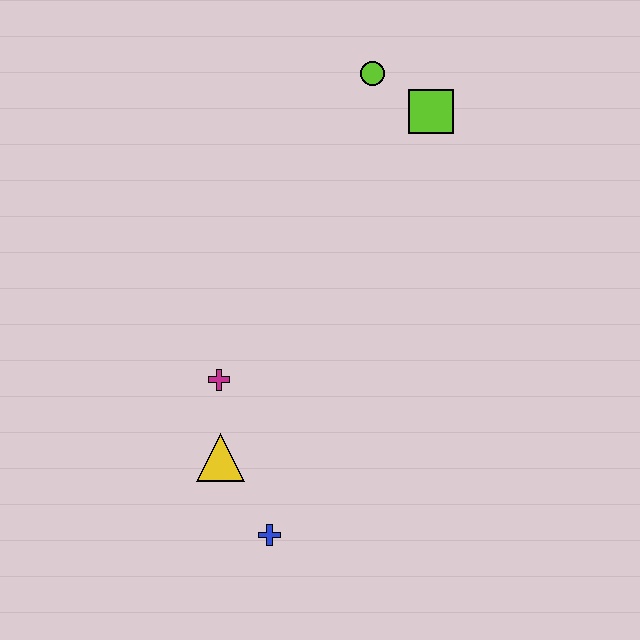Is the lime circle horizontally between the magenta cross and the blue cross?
No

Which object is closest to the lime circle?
The lime square is closest to the lime circle.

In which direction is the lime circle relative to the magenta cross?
The lime circle is above the magenta cross.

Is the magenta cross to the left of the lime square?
Yes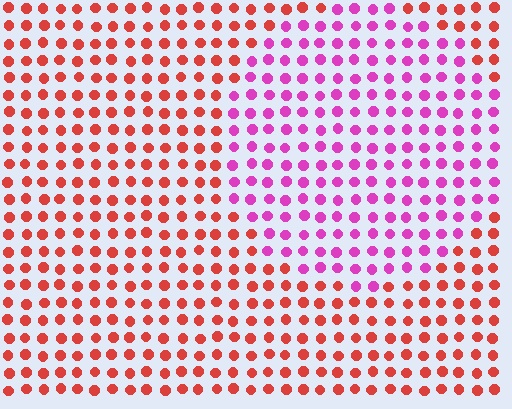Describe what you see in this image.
The image is filled with small red elements in a uniform arrangement. A circle-shaped region is visible where the elements are tinted to a slightly different hue, forming a subtle color boundary.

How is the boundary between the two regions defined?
The boundary is defined purely by a slight shift in hue (about 51 degrees). Spacing, size, and orientation are identical on both sides.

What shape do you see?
I see a circle.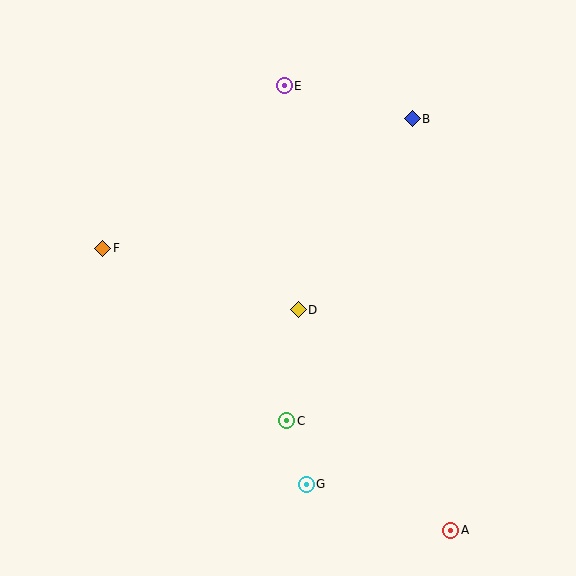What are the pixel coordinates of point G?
Point G is at (306, 484).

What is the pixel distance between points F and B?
The distance between F and B is 335 pixels.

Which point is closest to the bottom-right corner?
Point A is closest to the bottom-right corner.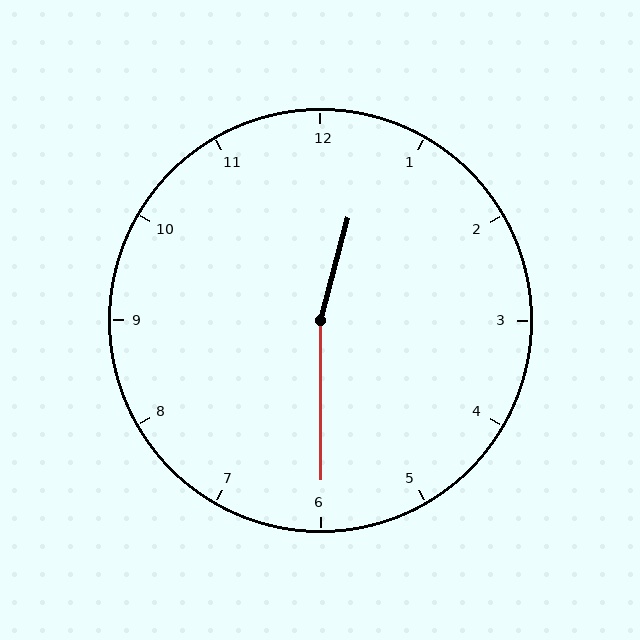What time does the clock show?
12:30.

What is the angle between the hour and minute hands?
Approximately 165 degrees.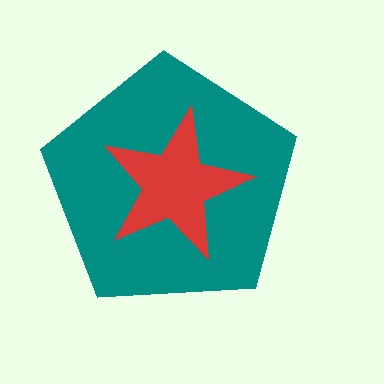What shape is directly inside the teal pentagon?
The red star.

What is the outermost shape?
The teal pentagon.